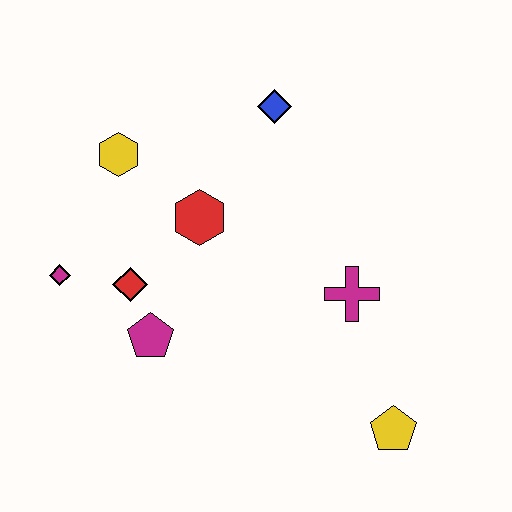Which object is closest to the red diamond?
The magenta pentagon is closest to the red diamond.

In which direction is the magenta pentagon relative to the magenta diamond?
The magenta pentagon is to the right of the magenta diamond.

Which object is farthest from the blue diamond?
The yellow pentagon is farthest from the blue diamond.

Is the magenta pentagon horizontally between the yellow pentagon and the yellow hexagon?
Yes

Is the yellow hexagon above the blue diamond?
No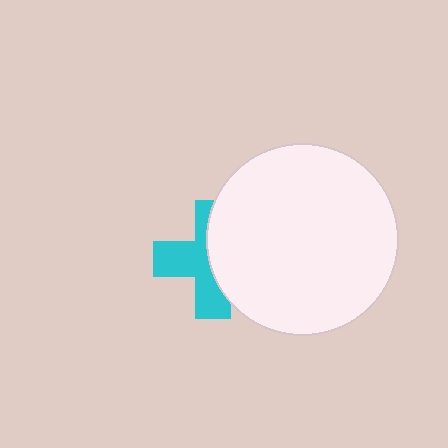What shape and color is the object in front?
The object in front is a white circle.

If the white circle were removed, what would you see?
You would see the complete cyan cross.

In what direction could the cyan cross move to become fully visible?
The cyan cross could move left. That would shift it out from behind the white circle entirely.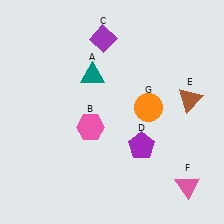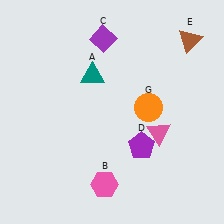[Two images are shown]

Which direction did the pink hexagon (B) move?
The pink hexagon (B) moved down.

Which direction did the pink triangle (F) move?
The pink triangle (F) moved up.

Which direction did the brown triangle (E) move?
The brown triangle (E) moved up.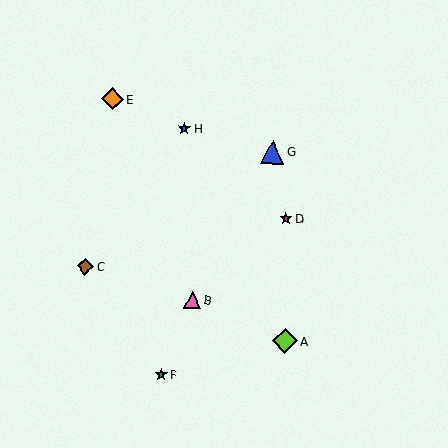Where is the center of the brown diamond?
The center of the brown diamond is at (85, 266).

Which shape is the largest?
The lime diamond (labeled A) is the largest.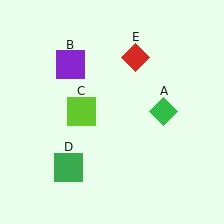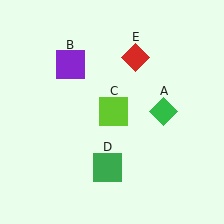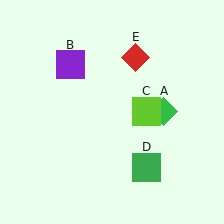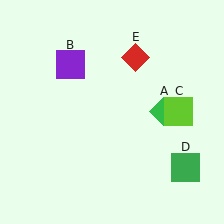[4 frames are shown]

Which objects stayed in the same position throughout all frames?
Green diamond (object A) and purple square (object B) and red diamond (object E) remained stationary.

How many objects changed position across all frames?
2 objects changed position: lime square (object C), green square (object D).